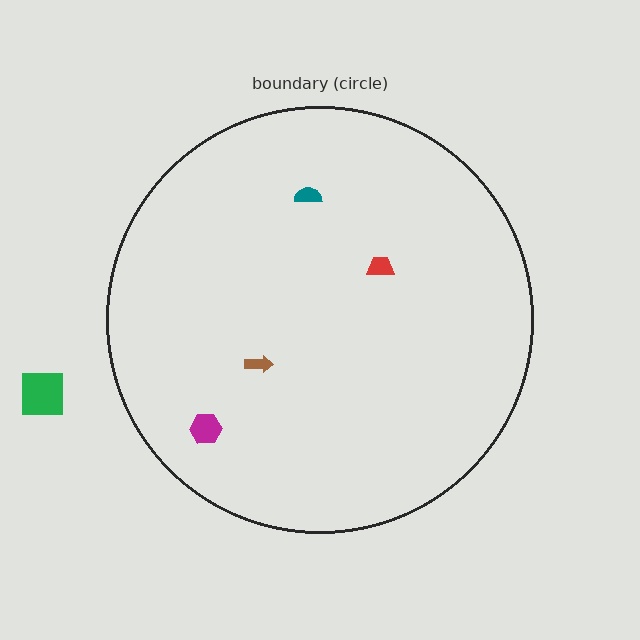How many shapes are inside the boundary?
4 inside, 1 outside.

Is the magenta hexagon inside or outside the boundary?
Inside.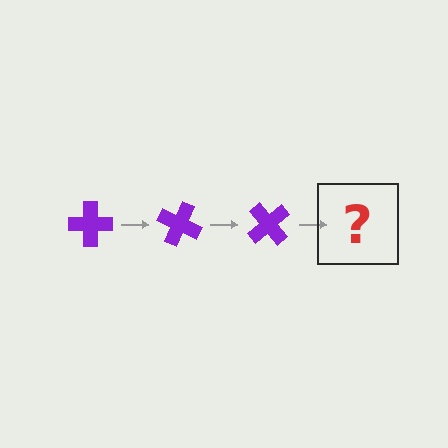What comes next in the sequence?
The next element should be a purple cross rotated 75 degrees.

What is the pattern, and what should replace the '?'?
The pattern is that the cross rotates 25 degrees each step. The '?' should be a purple cross rotated 75 degrees.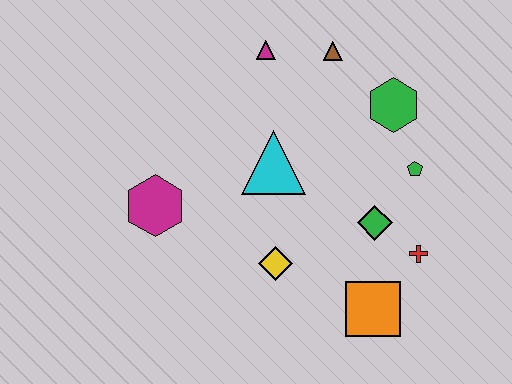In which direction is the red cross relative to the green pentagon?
The red cross is below the green pentagon.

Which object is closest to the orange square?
The red cross is closest to the orange square.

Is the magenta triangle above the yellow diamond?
Yes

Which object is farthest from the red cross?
The magenta hexagon is farthest from the red cross.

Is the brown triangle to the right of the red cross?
No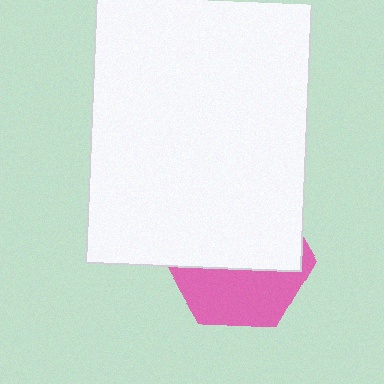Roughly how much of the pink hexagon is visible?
A small part of it is visible (roughly 41%).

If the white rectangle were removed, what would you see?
You would see the complete pink hexagon.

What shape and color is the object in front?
The object in front is a white rectangle.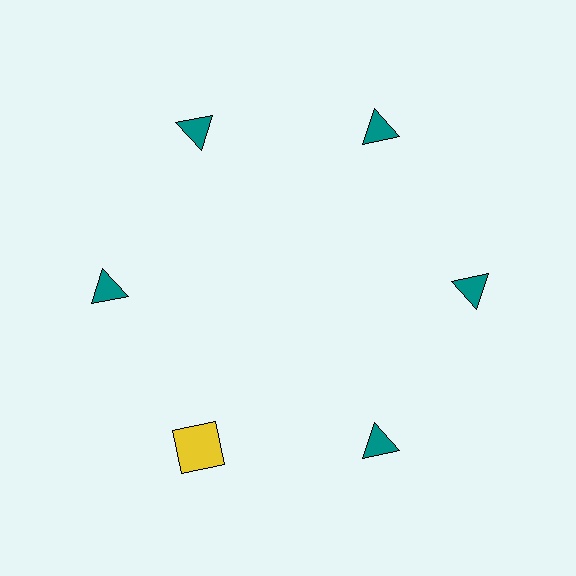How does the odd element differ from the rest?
It differs in both color (yellow instead of teal) and shape (square instead of triangle).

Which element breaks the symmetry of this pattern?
The yellow square at roughly the 7 o'clock position breaks the symmetry. All other shapes are teal triangles.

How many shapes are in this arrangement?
There are 6 shapes arranged in a ring pattern.